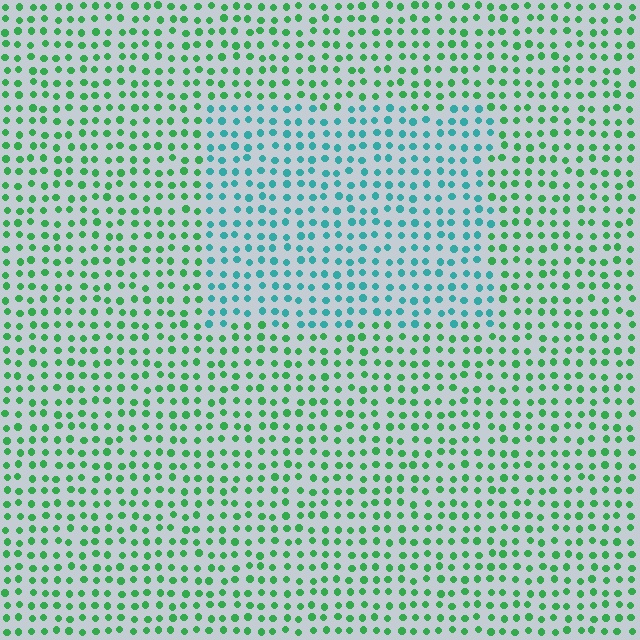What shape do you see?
I see a rectangle.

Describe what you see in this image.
The image is filled with small green elements in a uniform arrangement. A rectangle-shaped region is visible where the elements are tinted to a slightly different hue, forming a subtle color boundary.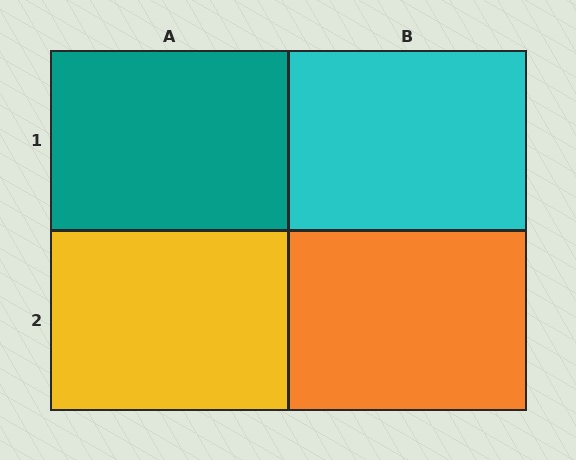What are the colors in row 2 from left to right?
Yellow, orange.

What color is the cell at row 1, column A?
Teal.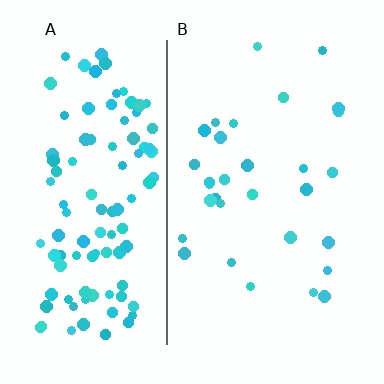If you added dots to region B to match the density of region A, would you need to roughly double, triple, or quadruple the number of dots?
Approximately triple.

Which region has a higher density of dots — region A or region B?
A (the left).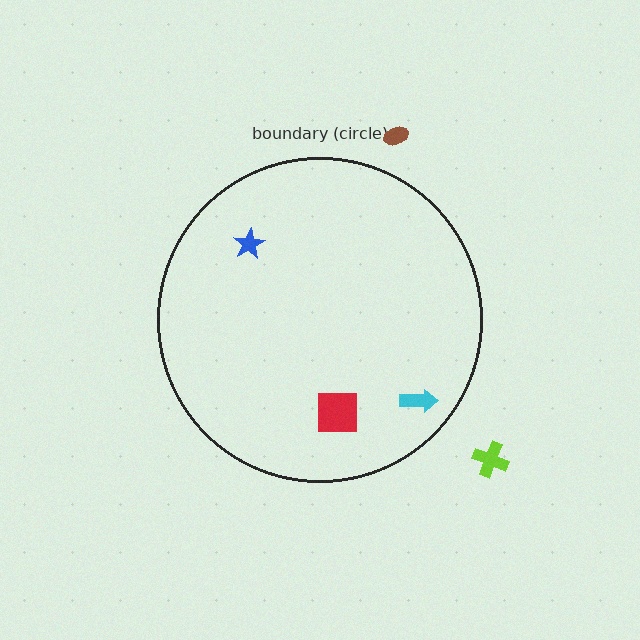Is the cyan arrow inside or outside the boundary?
Inside.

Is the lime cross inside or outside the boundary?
Outside.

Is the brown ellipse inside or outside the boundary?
Outside.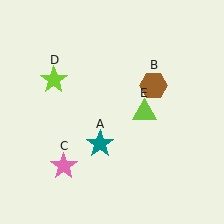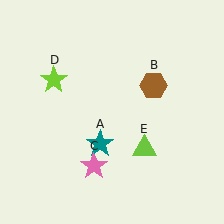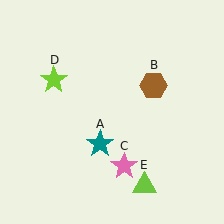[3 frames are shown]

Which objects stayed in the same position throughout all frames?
Teal star (object A) and brown hexagon (object B) and lime star (object D) remained stationary.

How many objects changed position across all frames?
2 objects changed position: pink star (object C), lime triangle (object E).